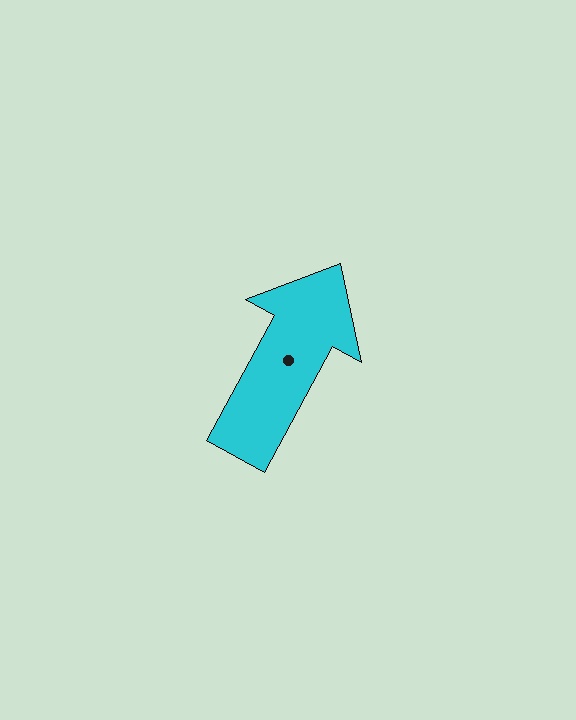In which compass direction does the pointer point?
Northeast.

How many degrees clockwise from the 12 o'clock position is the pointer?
Approximately 28 degrees.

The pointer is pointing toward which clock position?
Roughly 1 o'clock.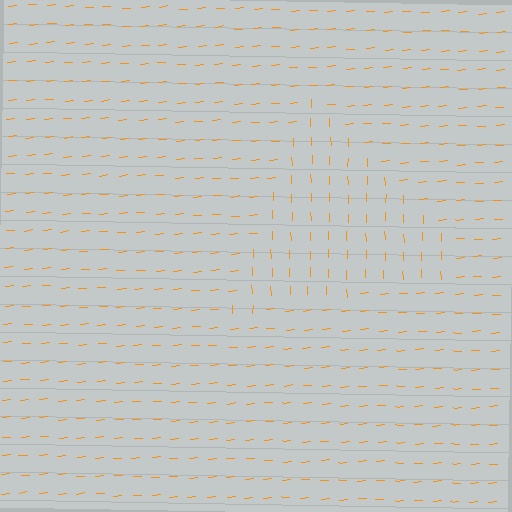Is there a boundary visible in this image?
Yes, there is a texture boundary formed by a change in line orientation.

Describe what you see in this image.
The image is filled with small orange line segments. A triangle region in the image has lines oriented differently from the surrounding lines, creating a visible texture boundary.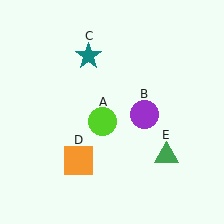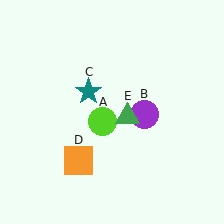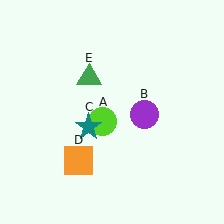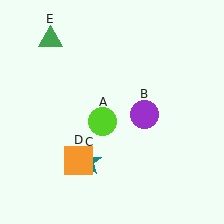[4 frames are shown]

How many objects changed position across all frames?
2 objects changed position: teal star (object C), green triangle (object E).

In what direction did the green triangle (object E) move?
The green triangle (object E) moved up and to the left.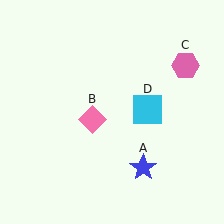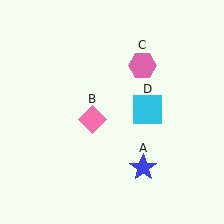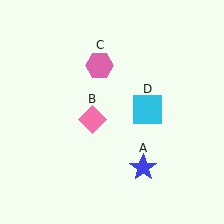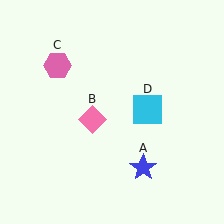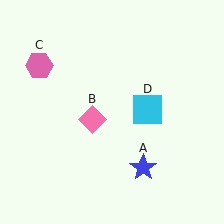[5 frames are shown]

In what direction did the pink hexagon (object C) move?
The pink hexagon (object C) moved left.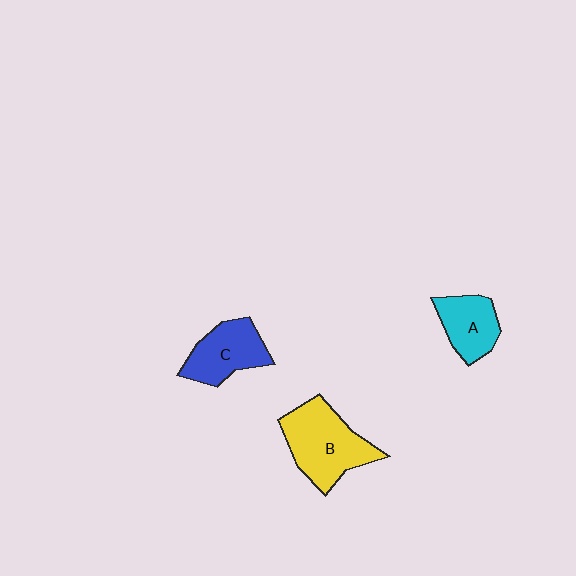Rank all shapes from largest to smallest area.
From largest to smallest: B (yellow), C (blue), A (cyan).